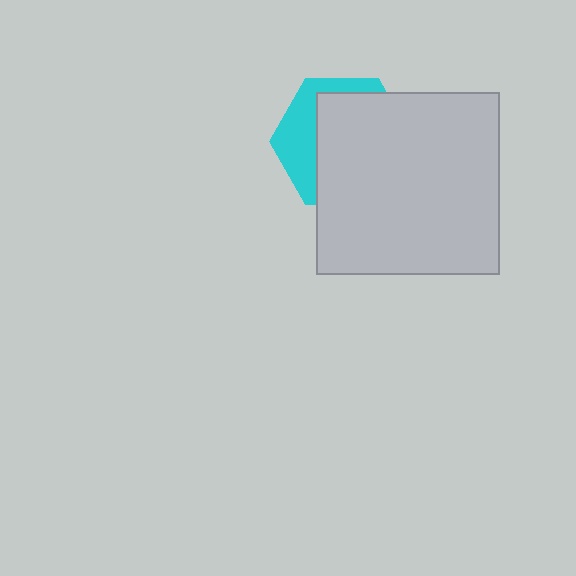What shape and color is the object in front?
The object in front is a light gray square.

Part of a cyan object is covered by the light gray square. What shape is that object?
It is a hexagon.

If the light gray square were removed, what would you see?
You would see the complete cyan hexagon.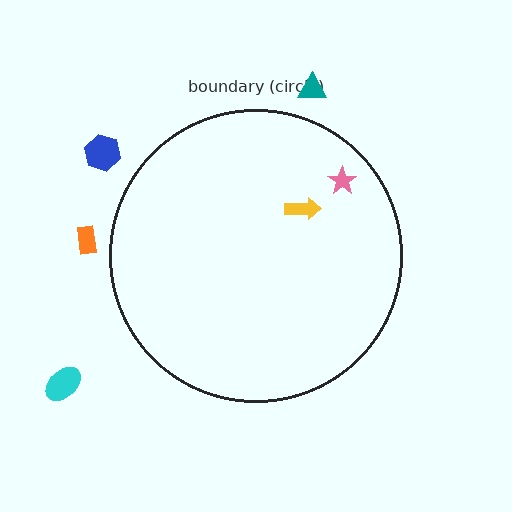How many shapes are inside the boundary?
2 inside, 4 outside.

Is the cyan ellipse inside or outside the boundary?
Outside.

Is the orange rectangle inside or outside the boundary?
Outside.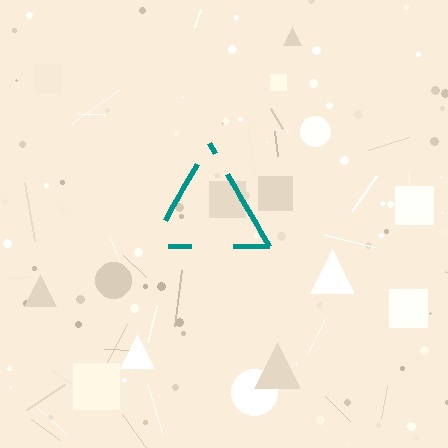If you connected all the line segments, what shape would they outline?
They would outline a triangle.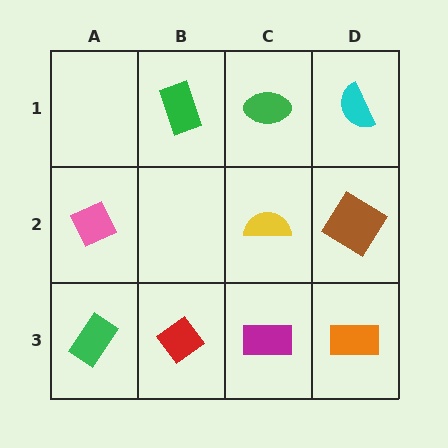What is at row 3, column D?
An orange rectangle.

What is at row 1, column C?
A green ellipse.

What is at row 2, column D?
A brown diamond.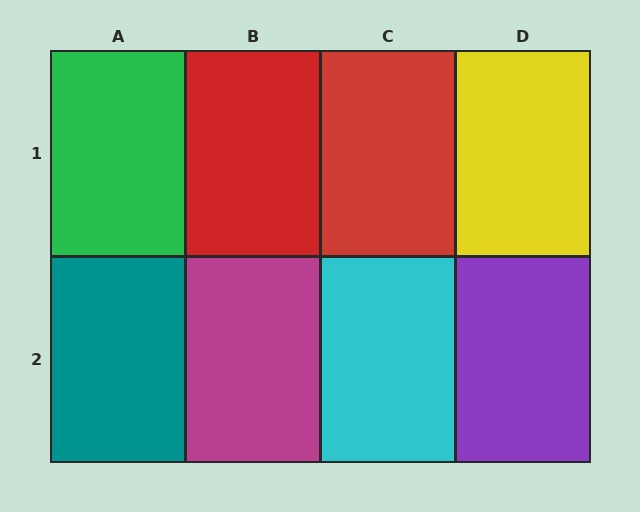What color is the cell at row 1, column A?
Green.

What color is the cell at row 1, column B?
Red.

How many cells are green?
1 cell is green.